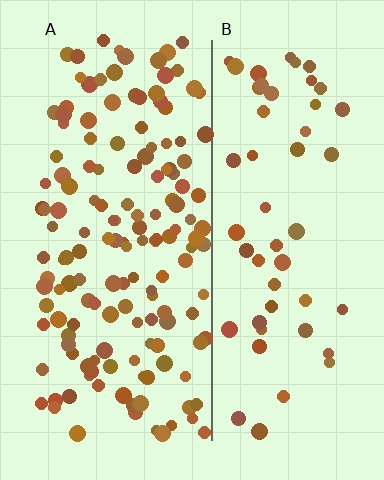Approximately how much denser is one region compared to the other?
Approximately 2.8× — region A over region B.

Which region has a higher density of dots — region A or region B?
A (the left).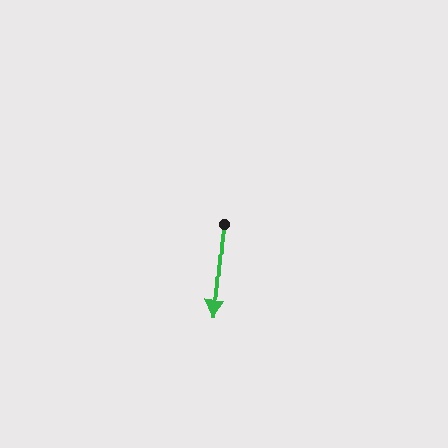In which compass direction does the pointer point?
South.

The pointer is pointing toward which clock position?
Roughly 6 o'clock.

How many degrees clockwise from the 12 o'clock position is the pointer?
Approximately 185 degrees.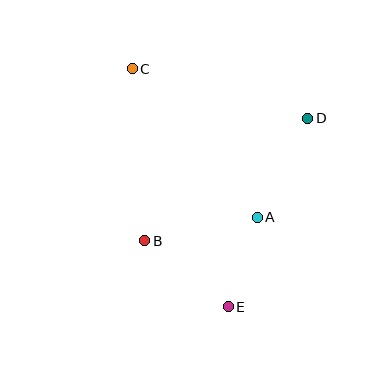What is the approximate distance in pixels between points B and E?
The distance between B and E is approximately 106 pixels.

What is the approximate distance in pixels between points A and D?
The distance between A and D is approximately 111 pixels.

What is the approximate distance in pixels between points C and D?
The distance between C and D is approximately 182 pixels.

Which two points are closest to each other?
Points A and E are closest to each other.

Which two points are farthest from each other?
Points C and E are farthest from each other.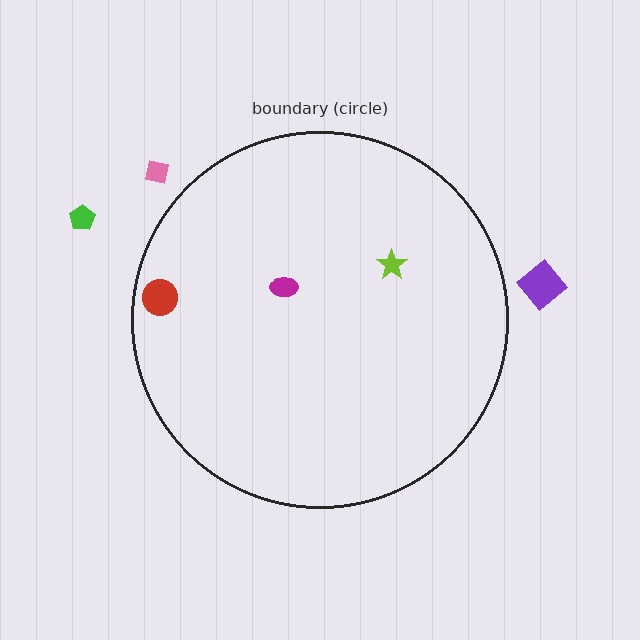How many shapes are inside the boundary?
3 inside, 3 outside.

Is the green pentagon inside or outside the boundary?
Outside.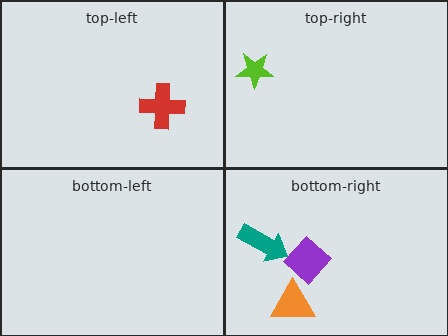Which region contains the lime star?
The top-right region.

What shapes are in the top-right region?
The lime star.